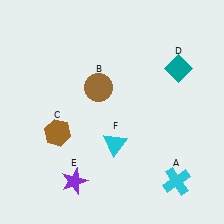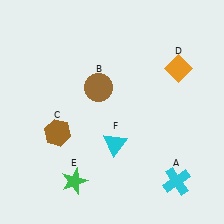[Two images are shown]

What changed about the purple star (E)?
In Image 1, E is purple. In Image 2, it changed to green.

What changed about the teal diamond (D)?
In Image 1, D is teal. In Image 2, it changed to orange.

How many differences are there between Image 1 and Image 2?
There are 2 differences between the two images.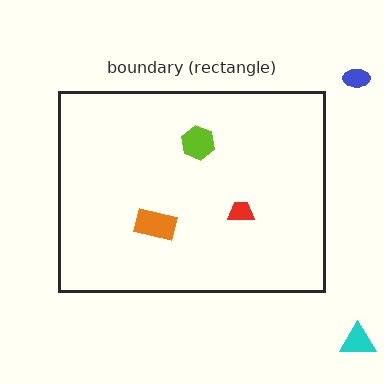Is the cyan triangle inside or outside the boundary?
Outside.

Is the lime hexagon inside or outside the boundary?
Inside.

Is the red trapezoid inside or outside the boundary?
Inside.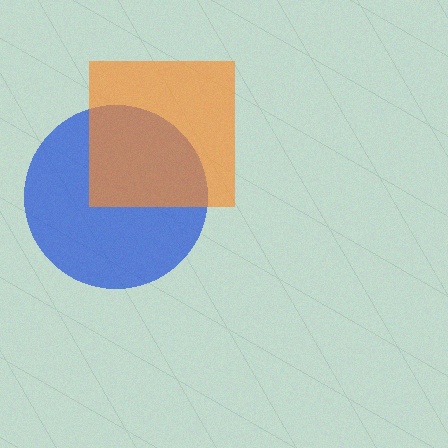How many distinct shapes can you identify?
There are 2 distinct shapes: a blue circle, an orange square.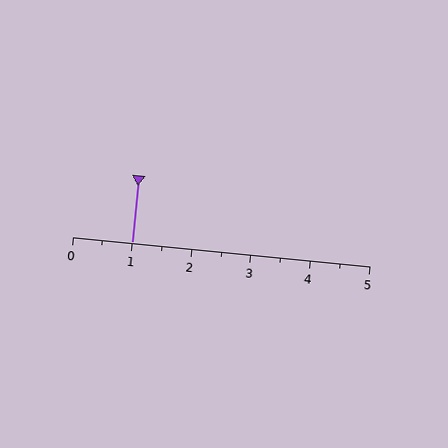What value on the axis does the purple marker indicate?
The marker indicates approximately 1.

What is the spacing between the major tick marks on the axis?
The major ticks are spaced 1 apart.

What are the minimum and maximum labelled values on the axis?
The axis runs from 0 to 5.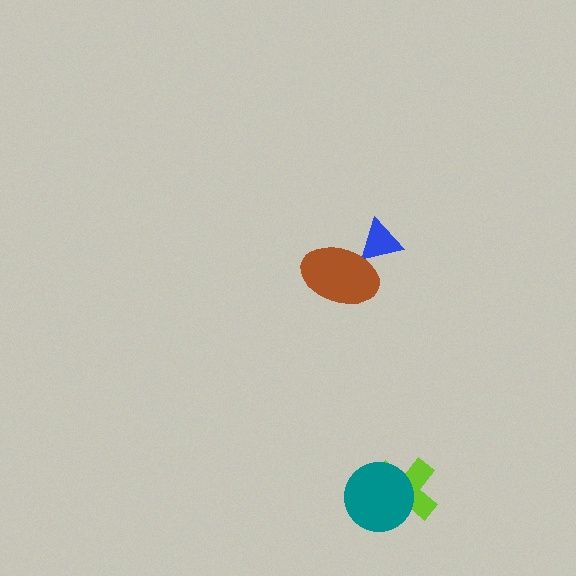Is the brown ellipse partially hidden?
No, no other shape covers it.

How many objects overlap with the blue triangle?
1 object overlaps with the blue triangle.